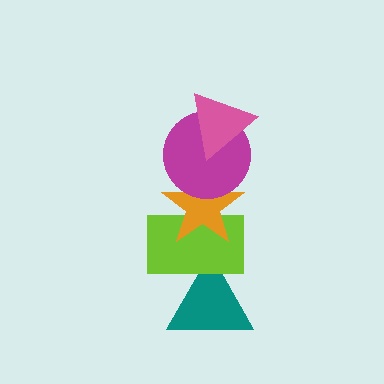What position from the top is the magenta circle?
The magenta circle is 2nd from the top.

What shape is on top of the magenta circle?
The pink triangle is on top of the magenta circle.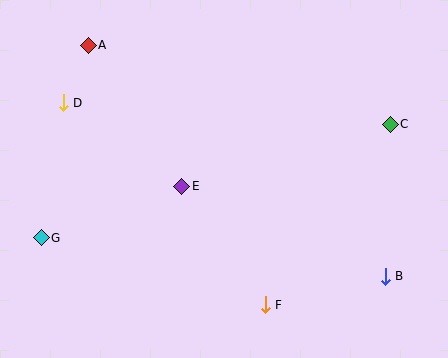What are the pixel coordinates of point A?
Point A is at (88, 45).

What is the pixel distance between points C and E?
The distance between C and E is 217 pixels.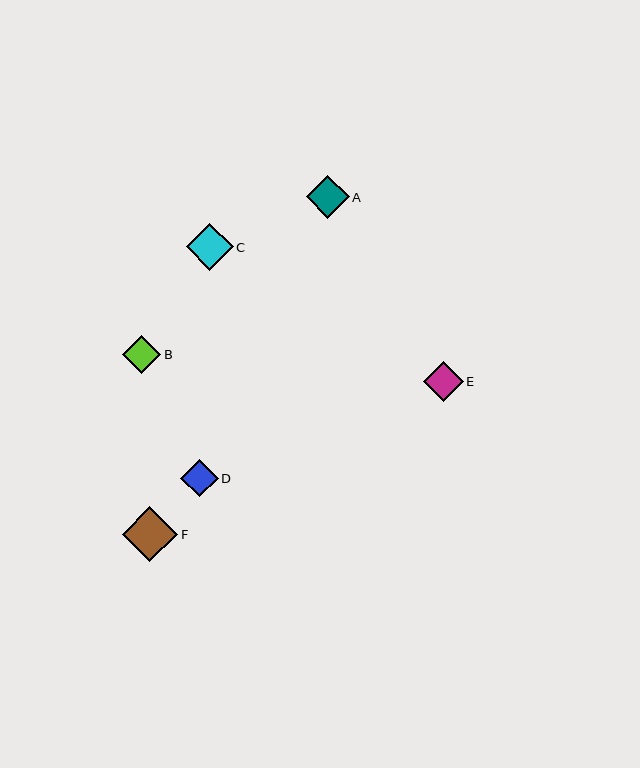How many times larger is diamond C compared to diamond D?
Diamond C is approximately 1.2 times the size of diamond D.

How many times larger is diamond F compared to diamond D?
Diamond F is approximately 1.5 times the size of diamond D.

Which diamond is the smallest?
Diamond D is the smallest with a size of approximately 37 pixels.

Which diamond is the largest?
Diamond F is the largest with a size of approximately 55 pixels.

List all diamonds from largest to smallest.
From largest to smallest: F, C, A, E, B, D.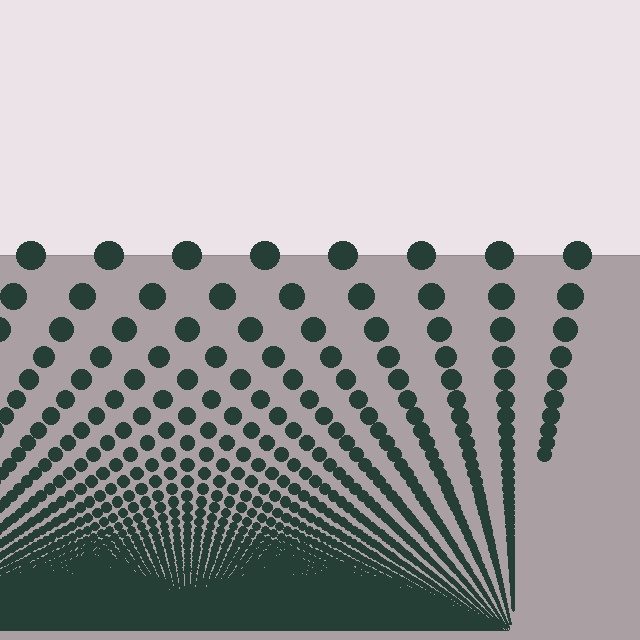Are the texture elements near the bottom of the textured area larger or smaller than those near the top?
Smaller. The gradient is inverted — elements near the bottom are smaller and denser.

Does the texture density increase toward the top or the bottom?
Density increases toward the bottom.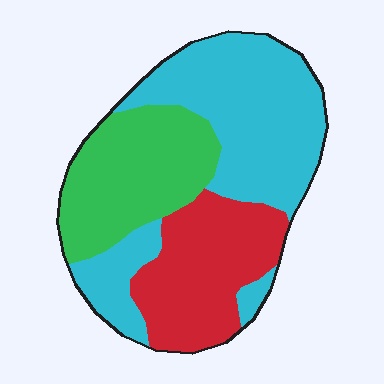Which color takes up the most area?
Cyan, at roughly 45%.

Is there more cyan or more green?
Cyan.